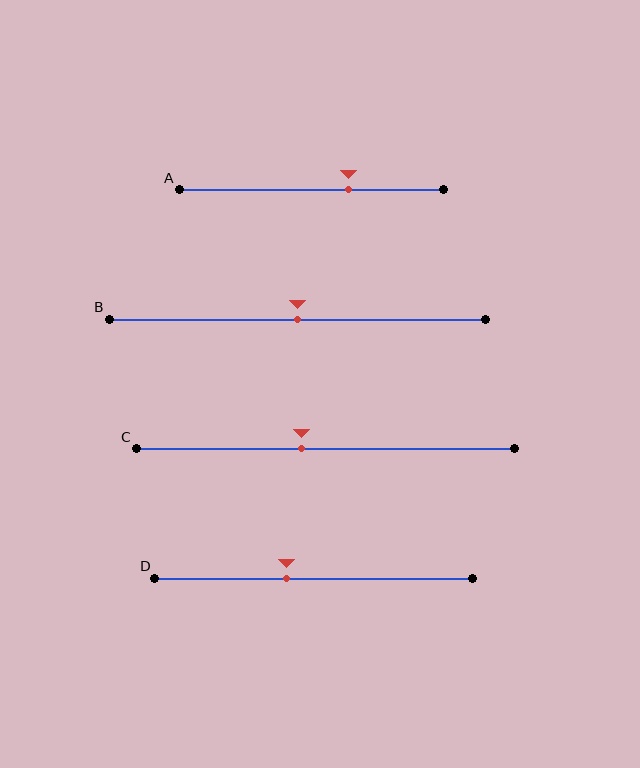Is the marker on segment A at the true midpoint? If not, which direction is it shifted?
No, the marker on segment A is shifted to the right by about 14% of the segment length.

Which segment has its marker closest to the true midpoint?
Segment B has its marker closest to the true midpoint.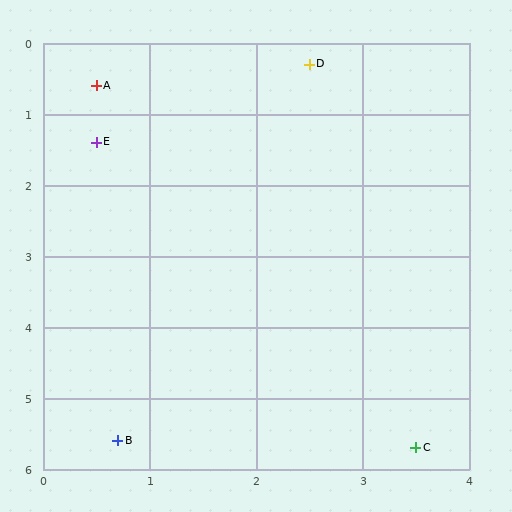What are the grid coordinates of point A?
Point A is at approximately (0.5, 0.6).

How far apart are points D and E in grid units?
Points D and E are about 2.3 grid units apart.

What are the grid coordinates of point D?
Point D is at approximately (2.5, 0.3).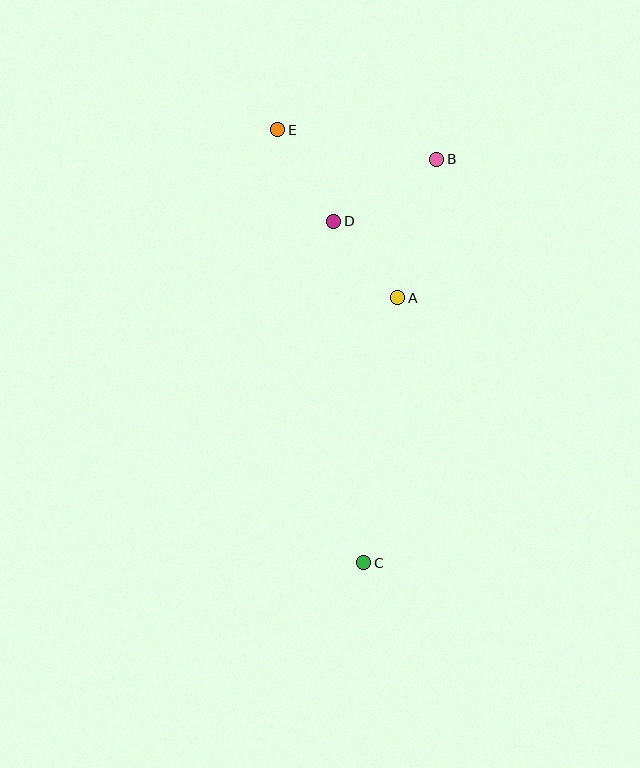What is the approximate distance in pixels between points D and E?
The distance between D and E is approximately 107 pixels.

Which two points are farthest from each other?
Points C and E are farthest from each other.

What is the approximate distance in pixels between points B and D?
The distance between B and D is approximately 120 pixels.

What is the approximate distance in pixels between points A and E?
The distance between A and E is approximately 206 pixels.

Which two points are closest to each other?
Points A and D are closest to each other.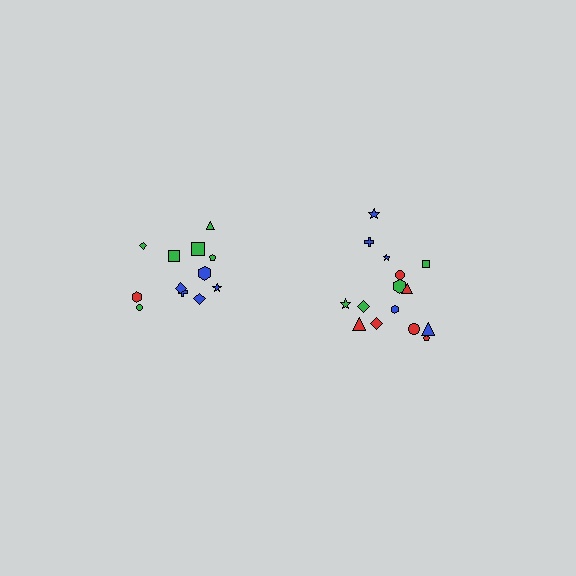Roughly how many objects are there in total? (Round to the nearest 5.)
Roughly 25 objects in total.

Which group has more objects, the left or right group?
The right group.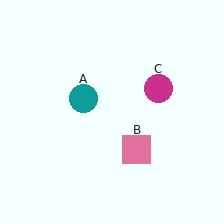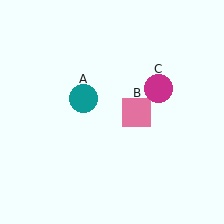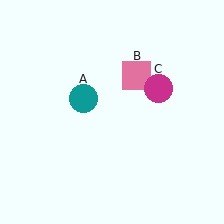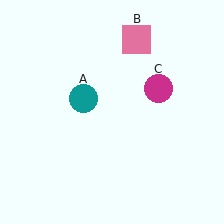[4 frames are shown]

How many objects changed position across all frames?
1 object changed position: pink square (object B).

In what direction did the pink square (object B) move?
The pink square (object B) moved up.